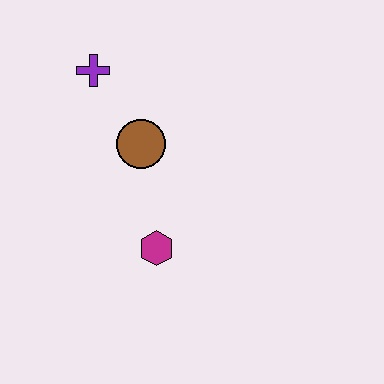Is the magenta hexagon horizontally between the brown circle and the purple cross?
No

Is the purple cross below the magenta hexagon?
No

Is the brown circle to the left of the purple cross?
No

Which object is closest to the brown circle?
The purple cross is closest to the brown circle.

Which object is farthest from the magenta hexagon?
The purple cross is farthest from the magenta hexagon.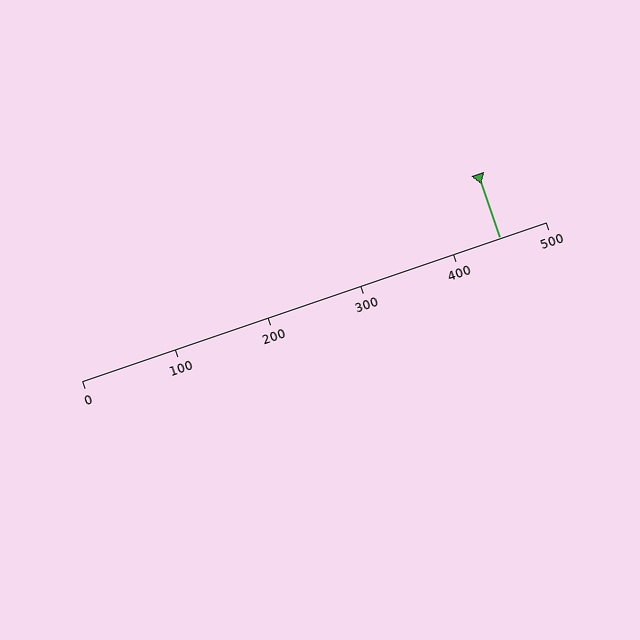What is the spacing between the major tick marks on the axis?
The major ticks are spaced 100 apart.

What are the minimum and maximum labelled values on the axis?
The axis runs from 0 to 500.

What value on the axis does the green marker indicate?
The marker indicates approximately 450.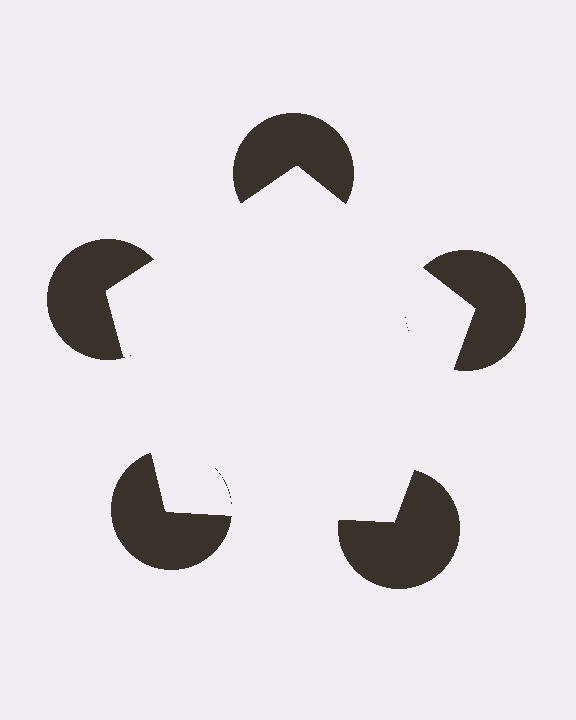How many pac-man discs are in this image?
There are 5 — one at each vertex of the illusory pentagon.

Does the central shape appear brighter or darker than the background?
It typically appears slightly brighter than the background, even though no actual brightness change is drawn.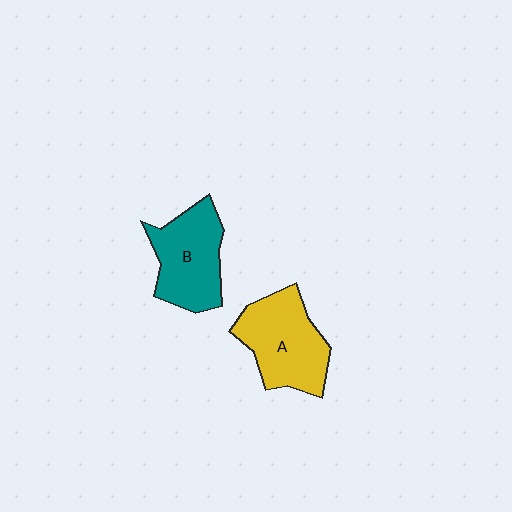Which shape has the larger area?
Shape A (yellow).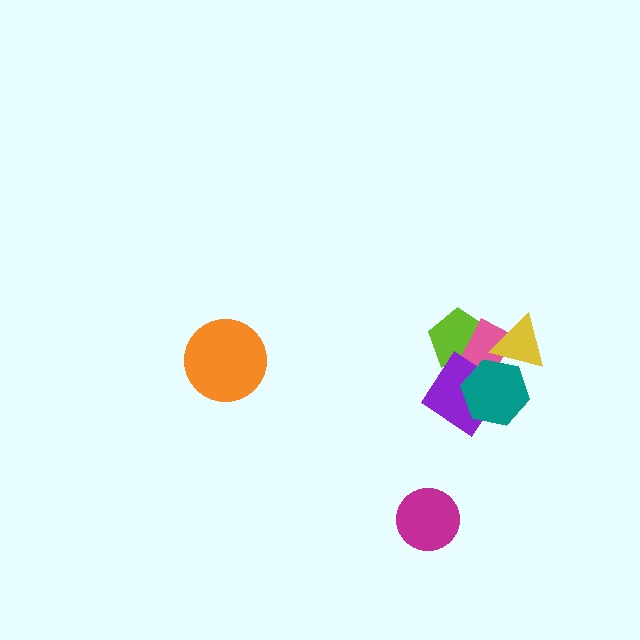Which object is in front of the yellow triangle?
The teal hexagon is in front of the yellow triangle.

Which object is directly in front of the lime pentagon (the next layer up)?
The pink rectangle is directly in front of the lime pentagon.